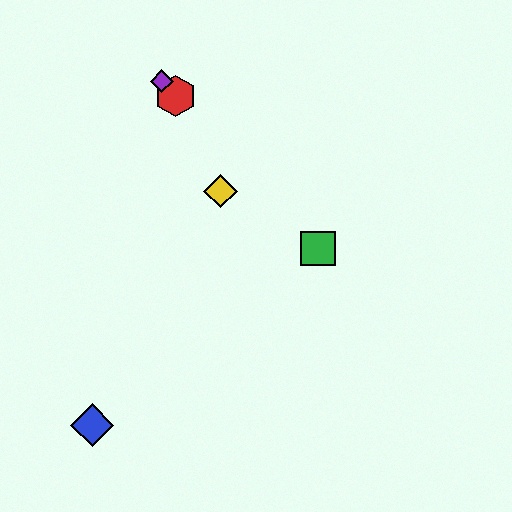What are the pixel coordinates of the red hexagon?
The red hexagon is at (176, 96).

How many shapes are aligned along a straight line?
3 shapes (the red hexagon, the green square, the purple diamond) are aligned along a straight line.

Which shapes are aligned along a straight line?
The red hexagon, the green square, the purple diamond are aligned along a straight line.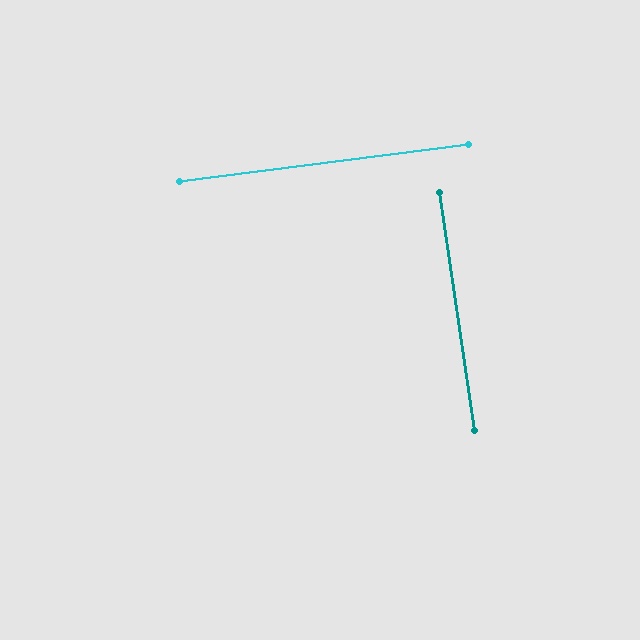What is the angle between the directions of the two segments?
Approximately 89 degrees.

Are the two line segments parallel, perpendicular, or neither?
Perpendicular — they meet at approximately 89°.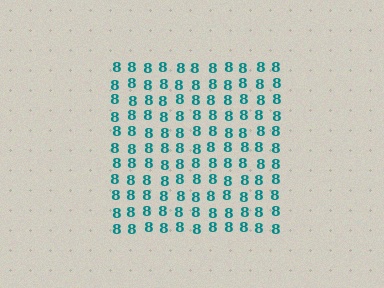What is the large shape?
The large shape is a square.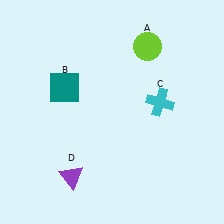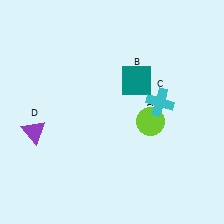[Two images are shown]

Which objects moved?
The objects that moved are: the lime circle (A), the teal square (B), the purple triangle (D).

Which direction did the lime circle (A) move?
The lime circle (A) moved down.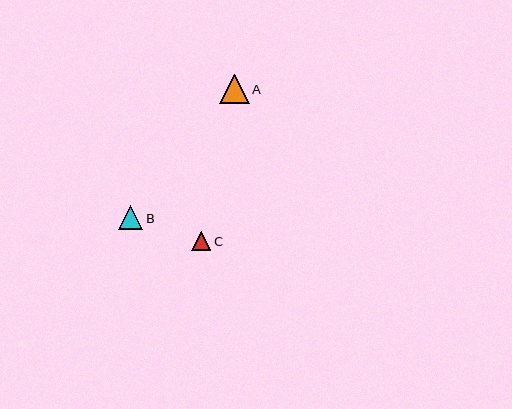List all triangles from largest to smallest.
From largest to smallest: A, B, C.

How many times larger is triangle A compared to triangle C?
Triangle A is approximately 1.5 times the size of triangle C.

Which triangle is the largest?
Triangle A is the largest with a size of approximately 29 pixels.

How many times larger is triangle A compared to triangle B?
Triangle A is approximately 1.2 times the size of triangle B.